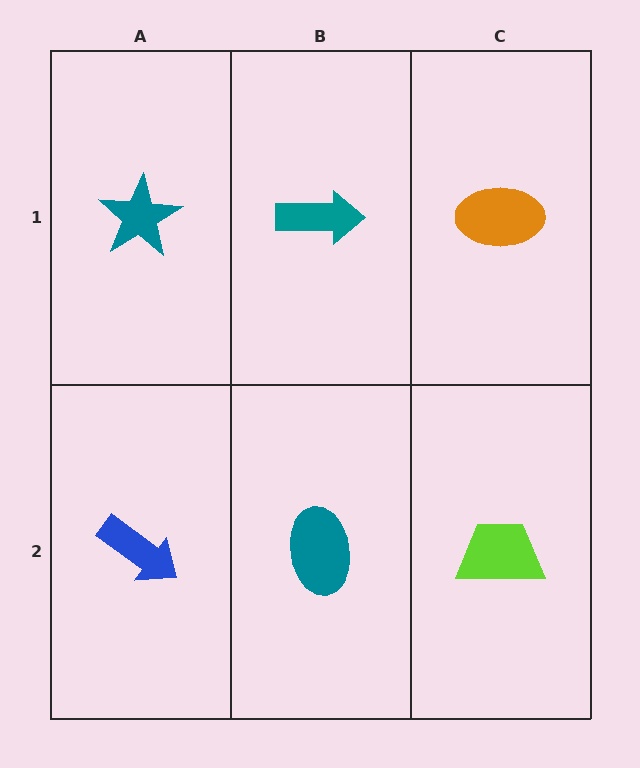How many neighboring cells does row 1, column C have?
2.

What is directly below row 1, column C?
A lime trapezoid.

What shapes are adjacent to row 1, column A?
A blue arrow (row 2, column A), a teal arrow (row 1, column B).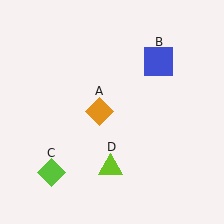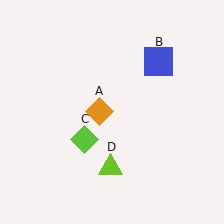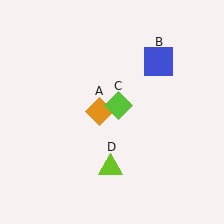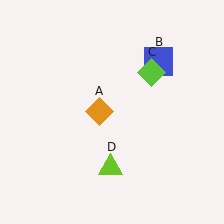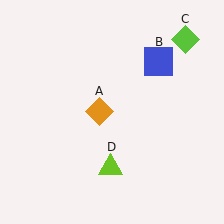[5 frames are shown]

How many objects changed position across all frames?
1 object changed position: lime diamond (object C).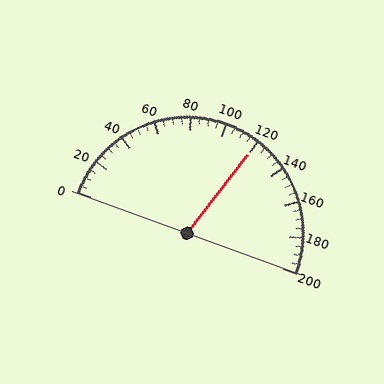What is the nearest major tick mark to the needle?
The nearest major tick mark is 120.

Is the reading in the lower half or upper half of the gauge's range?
The reading is in the upper half of the range (0 to 200).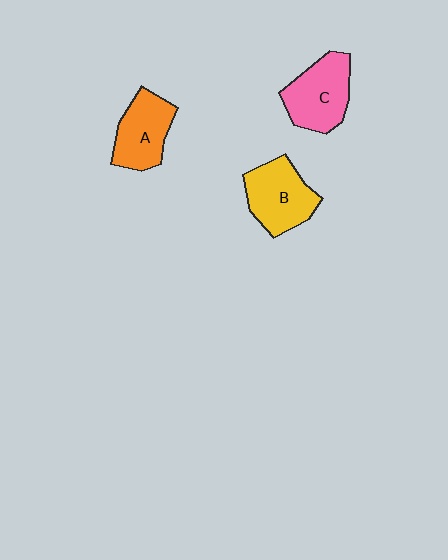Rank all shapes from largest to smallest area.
From largest to smallest: C (pink), B (yellow), A (orange).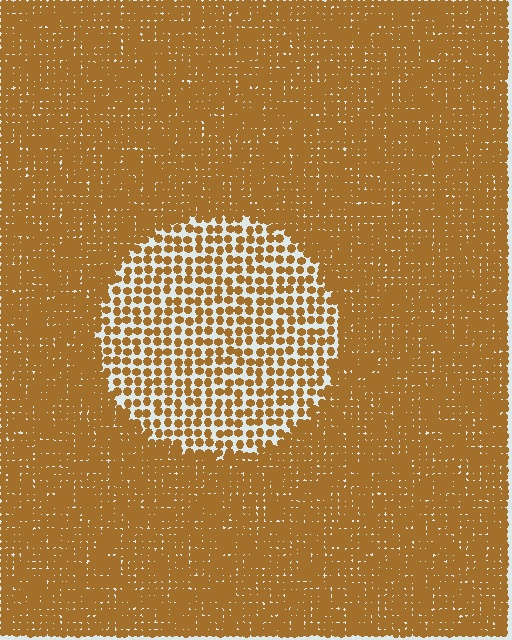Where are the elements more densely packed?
The elements are more densely packed outside the circle boundary.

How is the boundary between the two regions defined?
The boundary is defined by a change in element density (approximately 2.3x ratio). All elements are the same color, size, and shape.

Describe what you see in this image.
The image contains small brown elements arranged at two different densities. A circle-shaped region is visible where the elements are less densely packed than the surrounding area.